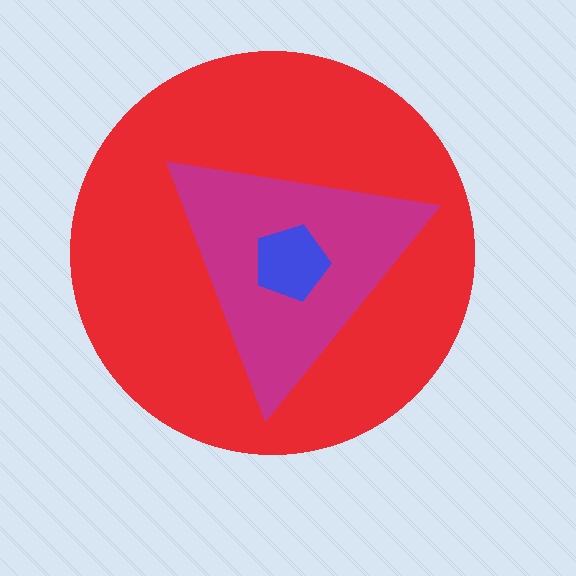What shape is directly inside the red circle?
The magenta triangle.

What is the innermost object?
The blue pentagon.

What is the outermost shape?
The red circle.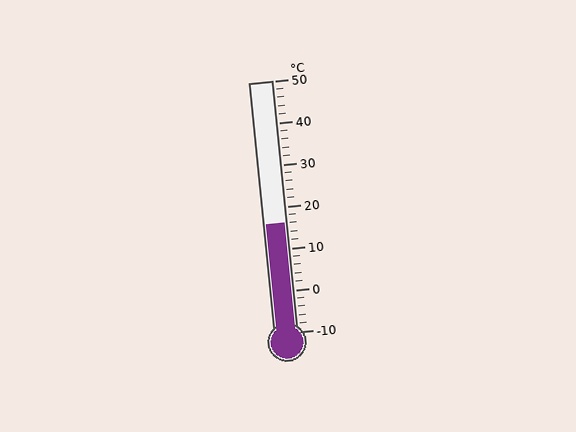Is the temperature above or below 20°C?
The temperature is below 20°C.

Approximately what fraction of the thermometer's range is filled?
The thermometer is filled to approximately 45% of its range.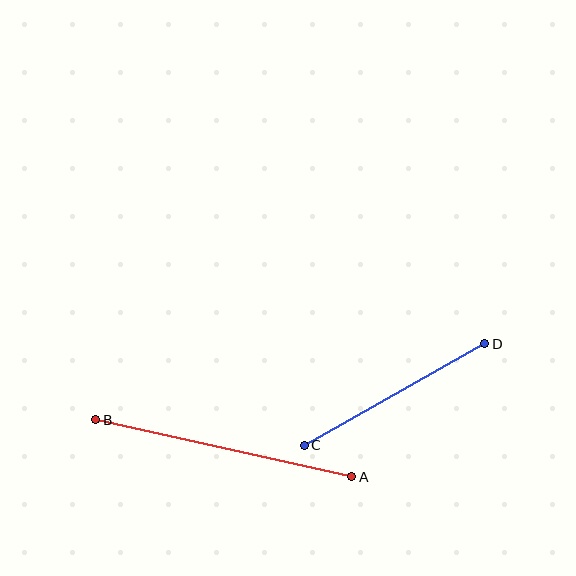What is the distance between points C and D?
The distance is approximately 207 pixels.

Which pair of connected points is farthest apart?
Points A and B are farthest apart.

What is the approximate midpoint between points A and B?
The midpoint is at approximately (224, 448) pixels.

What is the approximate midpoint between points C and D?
The midpoint is at approximately (395, 394) pixels.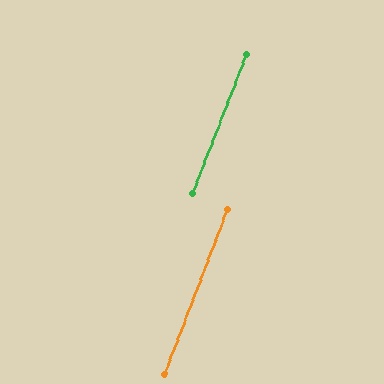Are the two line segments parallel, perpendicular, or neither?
Parallel — their directions differ by only 0.2°.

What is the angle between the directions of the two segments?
Approximately 0 degrees.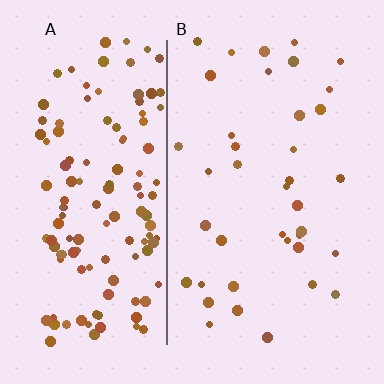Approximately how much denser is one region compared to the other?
Approximately 3.5× — region A over region B.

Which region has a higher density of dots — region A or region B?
A (the left).